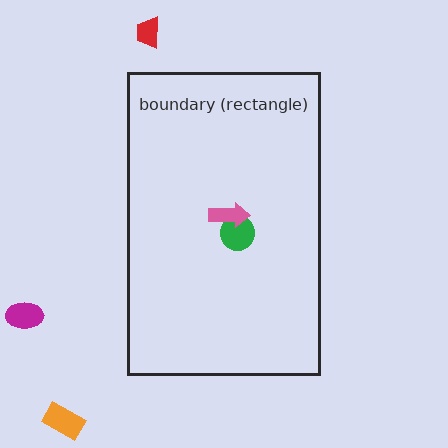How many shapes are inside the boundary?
2 inside, 3 outside.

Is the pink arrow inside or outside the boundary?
Inside.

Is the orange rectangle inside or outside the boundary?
Outside.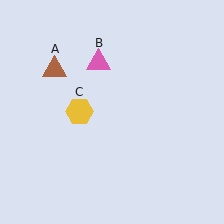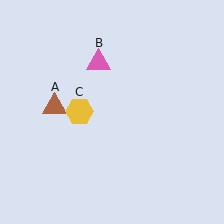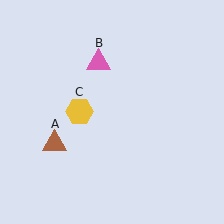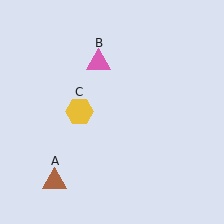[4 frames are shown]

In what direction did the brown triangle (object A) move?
The brown triangle (object A) moved down.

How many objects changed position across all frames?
1 object changed position: brown triangle (object A).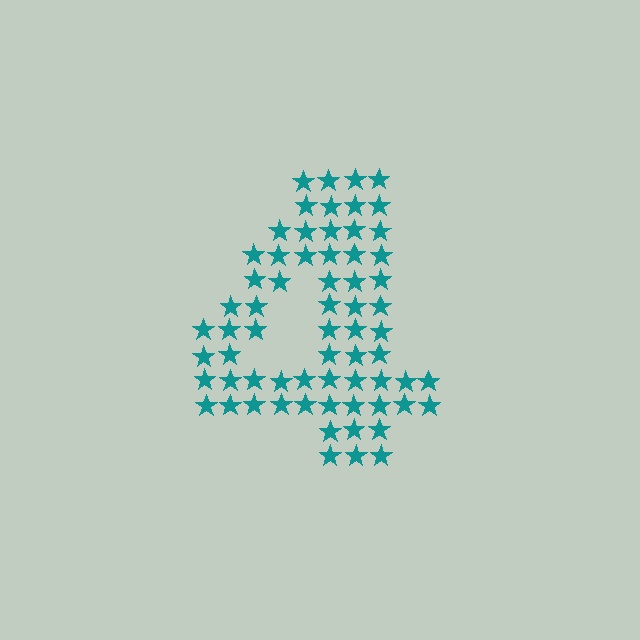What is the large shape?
The large shape is the digit 4.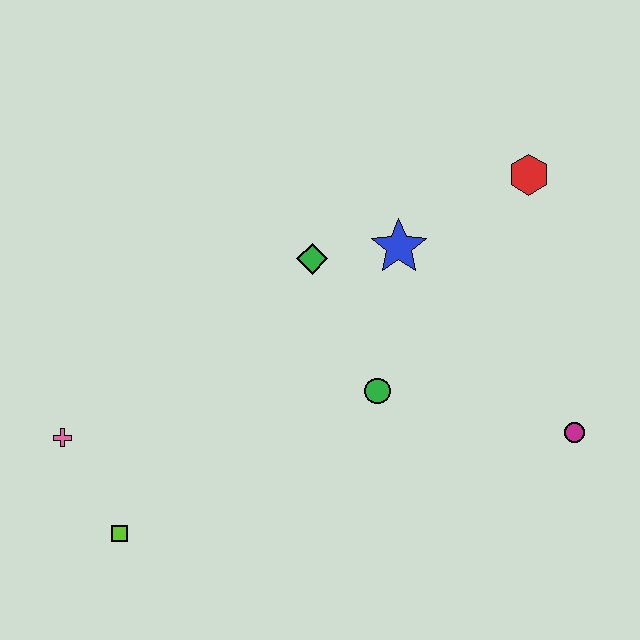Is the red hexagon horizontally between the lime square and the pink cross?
No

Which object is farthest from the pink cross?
The red hexagon is farthest from the pink cross.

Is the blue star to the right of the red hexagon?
No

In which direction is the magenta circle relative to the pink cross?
The magenta circle is to the right of the pink cross.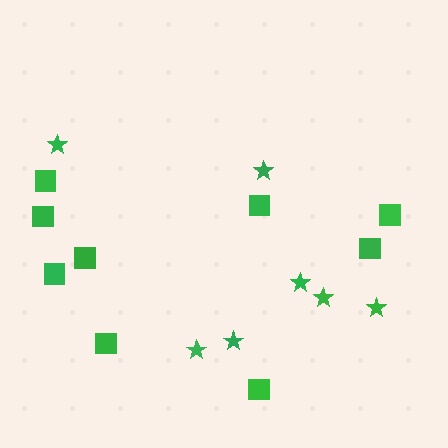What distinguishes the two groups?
There are 2 groups: one group of squares (9) and one group of stars (7).